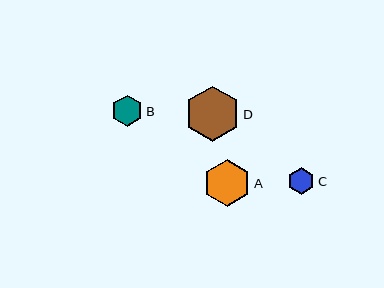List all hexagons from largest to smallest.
From largest to smallest: D, A, B, C.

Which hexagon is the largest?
Hexagon D is the largest with a size of approximately 55 pixels.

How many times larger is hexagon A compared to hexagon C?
Hexagon A is approximately 1.8 times the size of hexagon C.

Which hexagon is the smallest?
Hexagon C is the smallest with a size of approximately 27 pixels.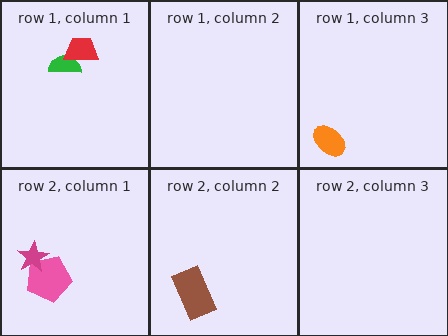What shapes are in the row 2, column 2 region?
The brown rectangle.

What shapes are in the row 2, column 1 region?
The pink pentagon, the magenta star.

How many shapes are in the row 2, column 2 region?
1.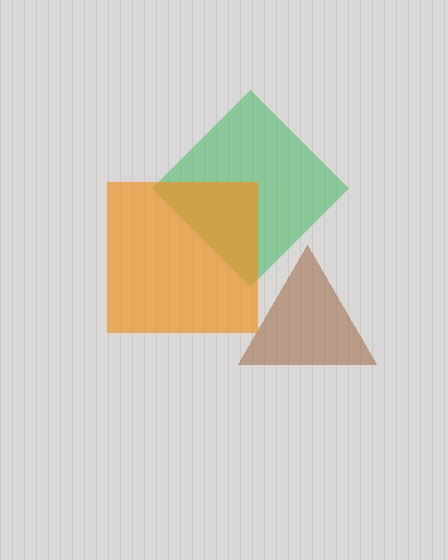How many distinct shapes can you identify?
There are 3 distinct shapes: a green diamond, a brown triangle, an orange square.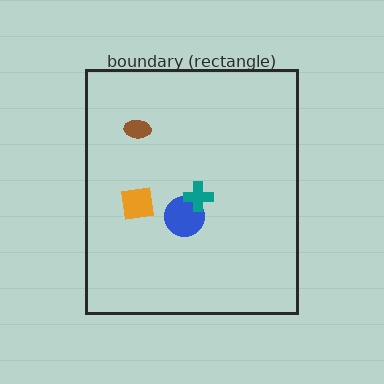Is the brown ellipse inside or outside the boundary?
Inside.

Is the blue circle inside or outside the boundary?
Inside.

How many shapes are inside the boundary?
4 inside, 0 outside.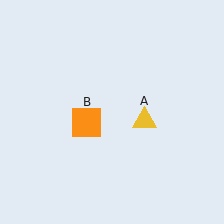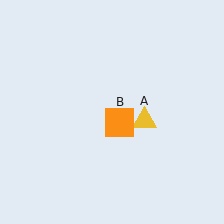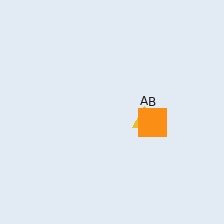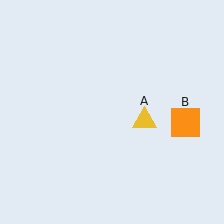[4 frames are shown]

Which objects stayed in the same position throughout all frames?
Yellow triangle (object A) remained stationary.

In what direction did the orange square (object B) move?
The orange square (object B) moved right.